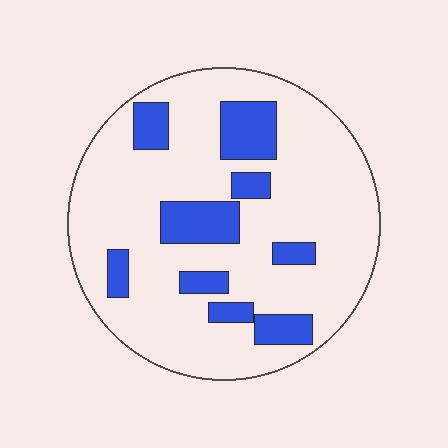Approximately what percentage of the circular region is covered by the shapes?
Approximately 20%.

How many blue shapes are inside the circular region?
9.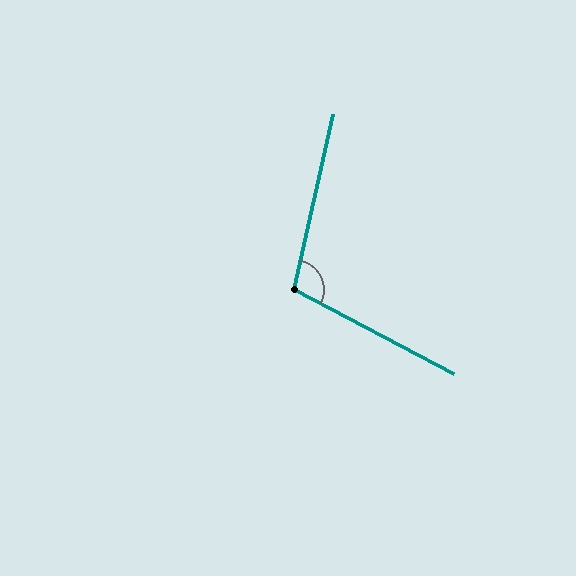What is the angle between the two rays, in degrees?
Approximately 105 degrees.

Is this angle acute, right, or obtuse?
It is obtuse.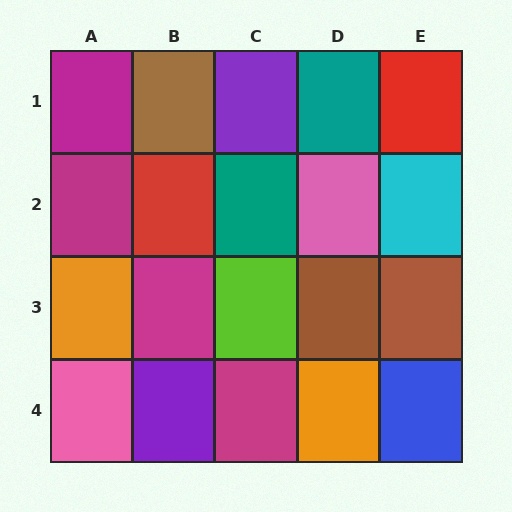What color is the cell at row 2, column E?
Cyan.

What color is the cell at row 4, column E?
Blue.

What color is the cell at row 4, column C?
Magenta.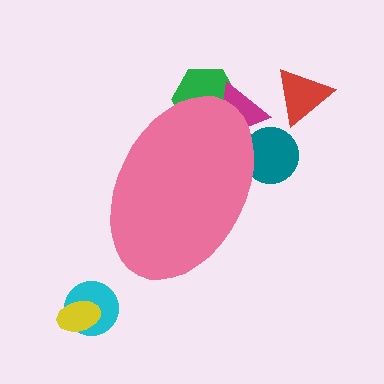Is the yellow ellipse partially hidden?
No, the yellow ellipse is fully visible.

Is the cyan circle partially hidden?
No, the cyan circle is fully visible.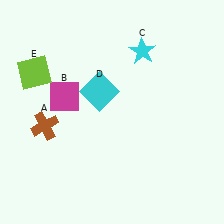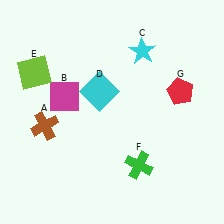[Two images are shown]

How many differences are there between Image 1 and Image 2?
There are 2 differences between the two images.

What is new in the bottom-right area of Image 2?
A green cross (F) was added in the bottom-right area of Image 2.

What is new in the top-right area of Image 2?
A red pentagon (G) was added in the top-right area of Image 2.